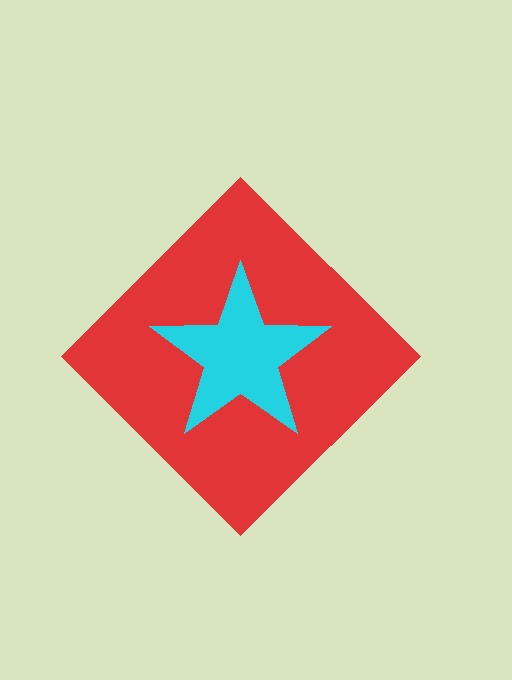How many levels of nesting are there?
2.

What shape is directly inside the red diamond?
The cyan star.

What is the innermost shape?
The cyan star.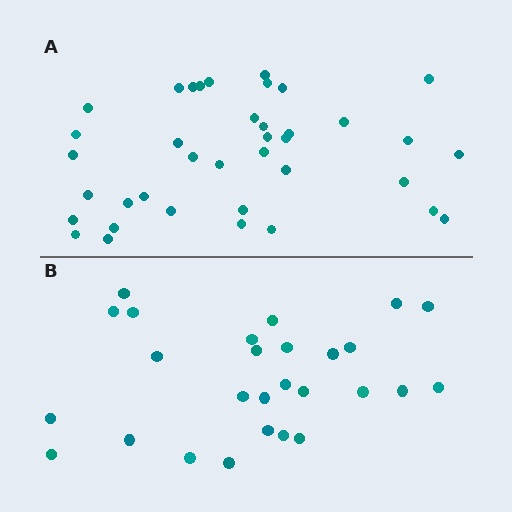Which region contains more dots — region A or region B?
Region A (the top region) has more dots.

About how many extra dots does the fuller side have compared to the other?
Region A has roughly 12 or so more dots than region B.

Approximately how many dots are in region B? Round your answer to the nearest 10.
About 30 dots. (The exact count is 27, which rounds to 30.)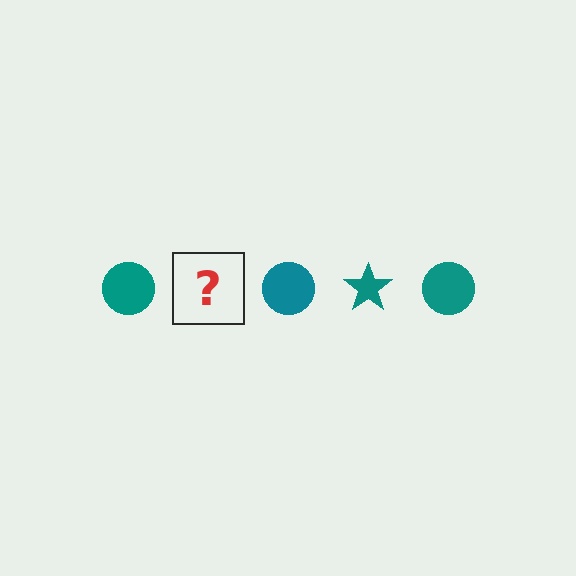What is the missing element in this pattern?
The missing element is a teal star.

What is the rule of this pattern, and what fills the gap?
The rule is that the pattern cycles through circle, star shapes in teal. The gap should be filled with a teal star.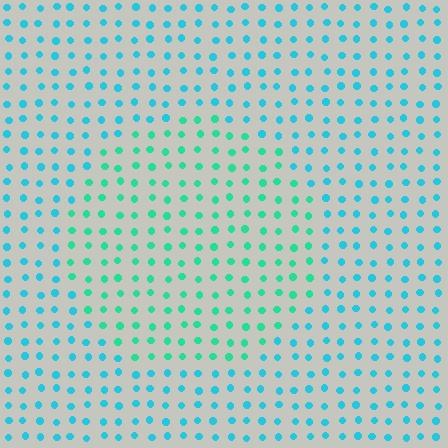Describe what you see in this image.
The image is filled with small cyan elements in a uniform arrangement. A circle-shaped region is visible where the elements are tinted to a slightly different hue, forming a subtle color boundary.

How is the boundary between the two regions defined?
The boundary is defined purely by a slight shift in hue (about 32 degrees). Spacing, size, and orientation are identical on both sides.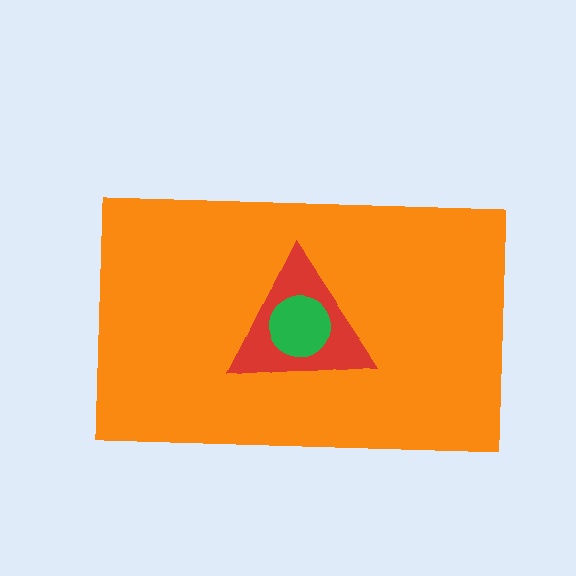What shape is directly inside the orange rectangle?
The red triangle.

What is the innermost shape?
The green circle.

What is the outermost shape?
The orange rectangle.